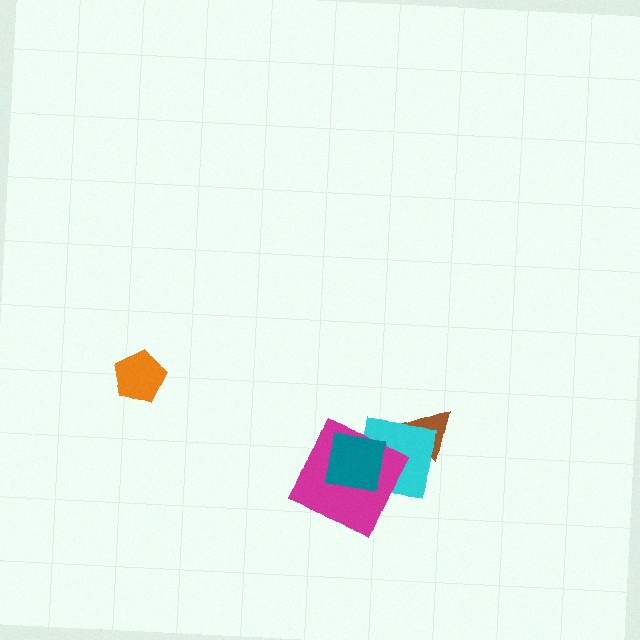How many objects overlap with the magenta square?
2 objects overlap with the magenta square.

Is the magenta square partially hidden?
Yes, it is partially covered by another shape.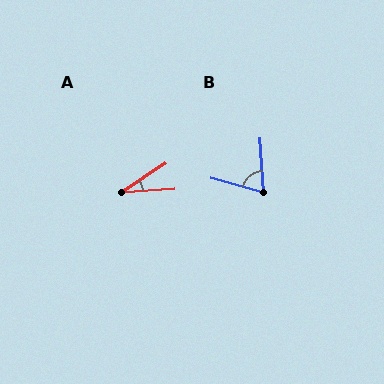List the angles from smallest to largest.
A (30°), B (71°).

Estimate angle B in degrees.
Approximately 71 degrees.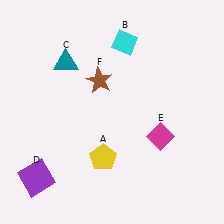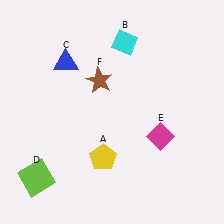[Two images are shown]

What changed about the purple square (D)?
In Image 1, D is purple. In Image 2, it changed to lime.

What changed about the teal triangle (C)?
In Image 1, C is teal. In Image 2, it changed to blue.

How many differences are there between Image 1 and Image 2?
There are 2 differences between the two images.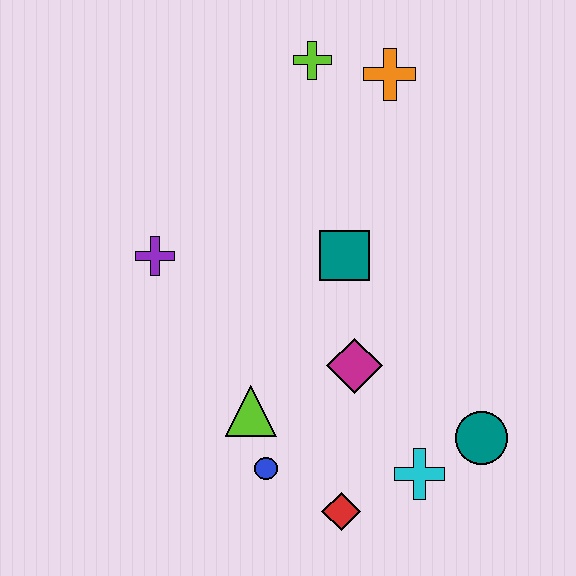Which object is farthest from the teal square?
The red diamond is farthest from the teal square.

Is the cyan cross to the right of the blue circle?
Yes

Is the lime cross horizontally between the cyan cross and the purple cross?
Yes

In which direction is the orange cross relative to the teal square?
The orange cross is above the teal square.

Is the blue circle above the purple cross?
No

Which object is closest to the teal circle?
The cyan cross is closest to the teal circle.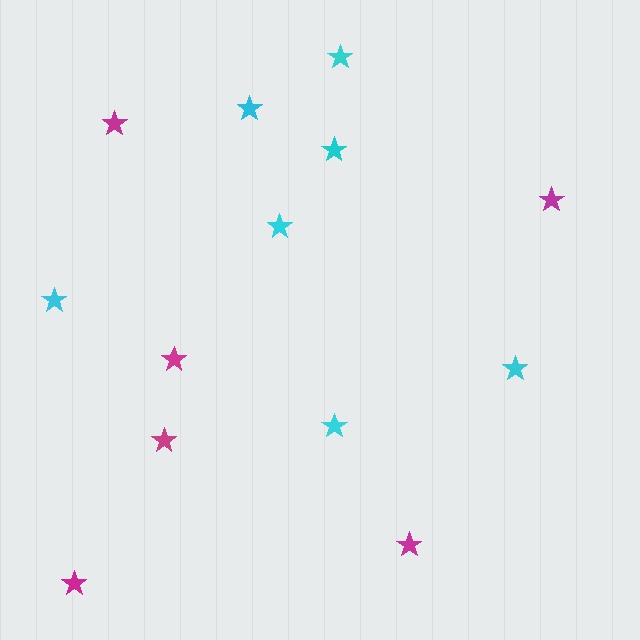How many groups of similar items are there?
There are 2 groups: one group of cyan stars (7) and one group of magenta stars (6).